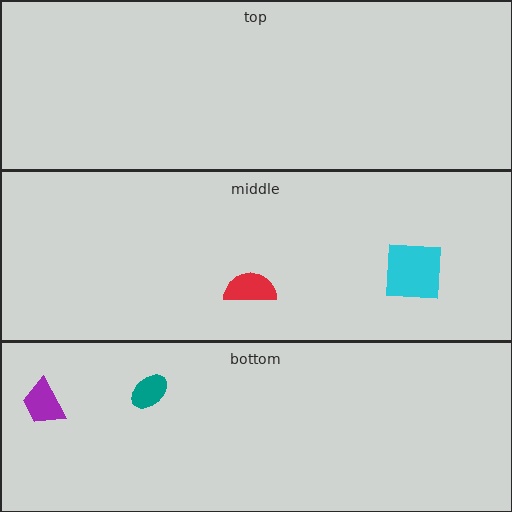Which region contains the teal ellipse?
The bottom region.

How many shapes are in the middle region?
2.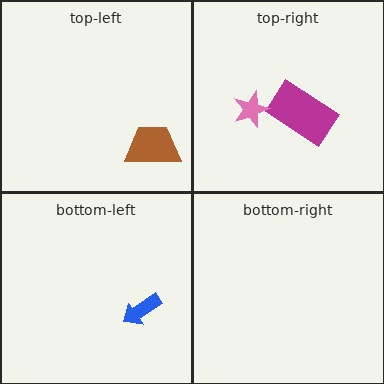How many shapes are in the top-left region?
1.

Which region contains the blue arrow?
The bottom-left region.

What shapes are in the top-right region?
The magenta rectangle, the pink star.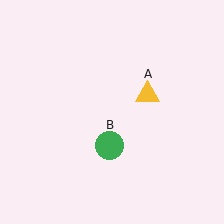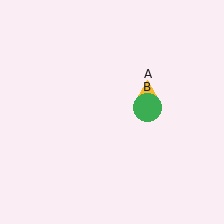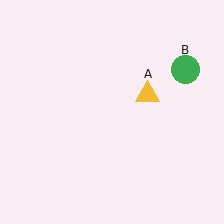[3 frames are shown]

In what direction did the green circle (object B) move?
The green circle (object B) moved up and to the right.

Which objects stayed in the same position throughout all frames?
Yellow triangle (object A) remained stationary.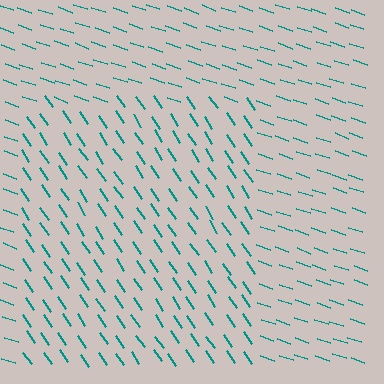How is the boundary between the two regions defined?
The boundary is defined purely by a change in line orientation (approximately 37 degrees difference). All lines are the same color and thickness.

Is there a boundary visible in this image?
Yes, there is a texture boundary formed by a change in line orientation.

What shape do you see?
I see a rectangle.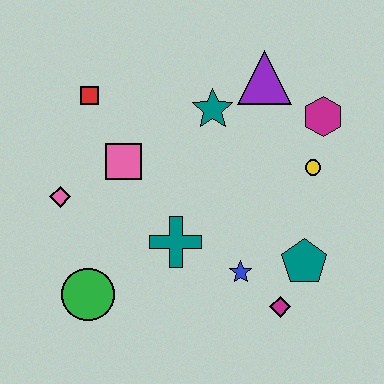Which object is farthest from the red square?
The magenta diamond is farthest from the red square.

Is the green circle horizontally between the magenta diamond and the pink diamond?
Yes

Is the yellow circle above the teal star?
No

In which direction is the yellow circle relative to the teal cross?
The yellow circle is to the right of the teal cross.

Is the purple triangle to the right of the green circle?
Yes